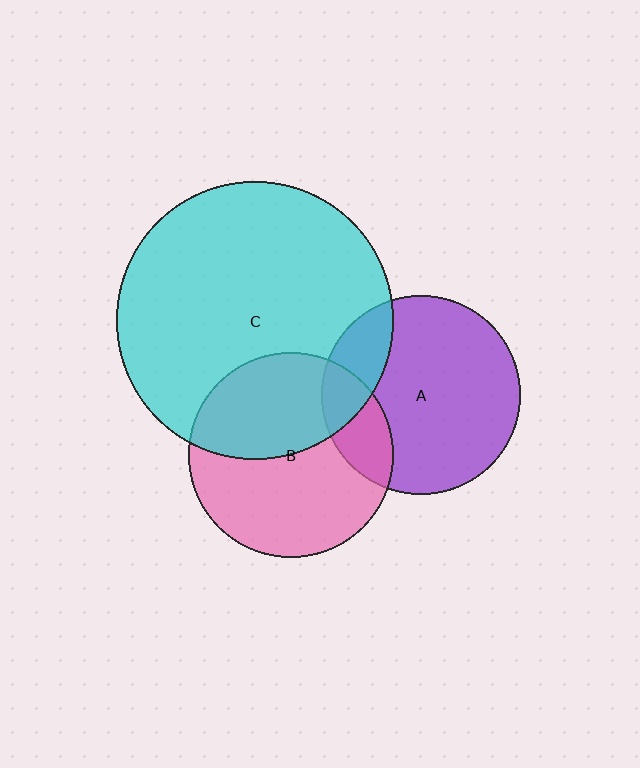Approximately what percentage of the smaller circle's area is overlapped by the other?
Approximately 40%.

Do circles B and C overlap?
Yes.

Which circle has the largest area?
Circle C (cyan).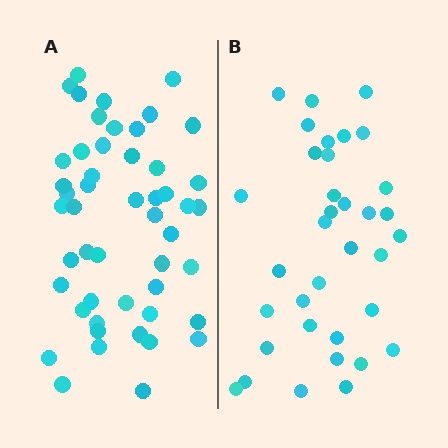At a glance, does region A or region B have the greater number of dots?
Region A (the left region) has more dots.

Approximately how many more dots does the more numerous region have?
Region A has approximately 15 more dots than region B.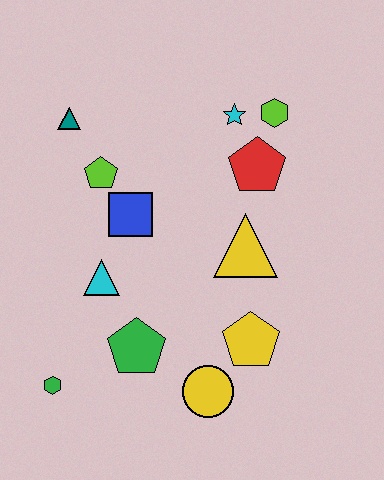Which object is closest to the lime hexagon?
The cyan star is closest to the lime hexagon.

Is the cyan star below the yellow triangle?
No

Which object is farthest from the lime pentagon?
The yellow circle is farthest from the lime pentagon.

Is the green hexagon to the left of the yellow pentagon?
Yes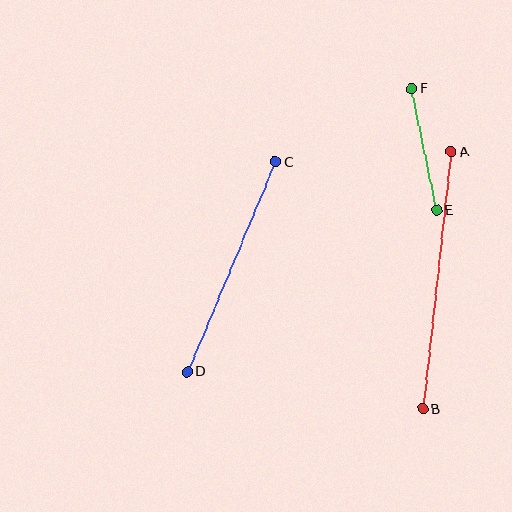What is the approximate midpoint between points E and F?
The midpoint is at approximately (424, 149) pixels.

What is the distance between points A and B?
The distance is approximately 259 pixels.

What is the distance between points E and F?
The distance is approximately 124 pixels.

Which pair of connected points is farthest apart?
Points A and B are farthest apart.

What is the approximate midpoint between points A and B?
The midpoint is at approximately (437, 280) pixels.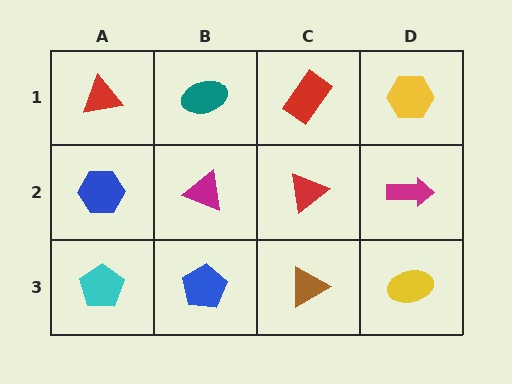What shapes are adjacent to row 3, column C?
A red triangle (row 2, column C), a blue pentagon (row 3, column B), a yellow ellipse (row 3, column D).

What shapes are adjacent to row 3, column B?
A magenta triangle (row 2, column B), a cyan pentagon (row 3, column A), a brown triangle (row 3, column C).